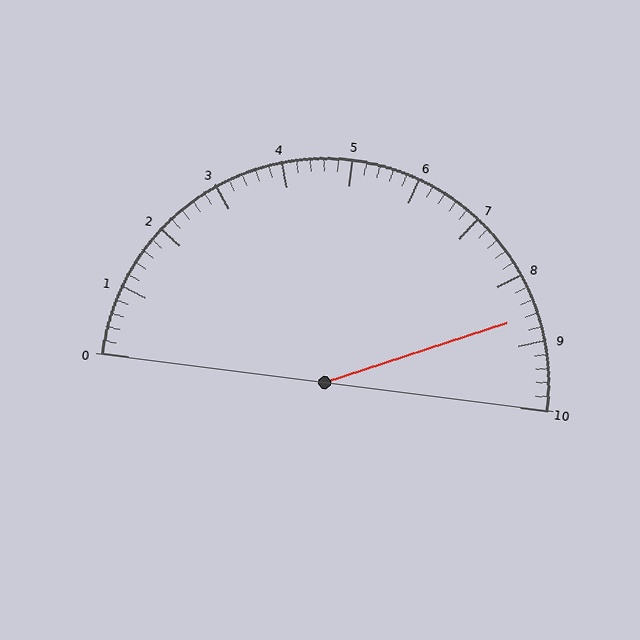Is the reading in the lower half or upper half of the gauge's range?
The reading is in the upper half of the range (0 to 10).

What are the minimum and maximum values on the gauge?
The gauge ranges from 0 to 10.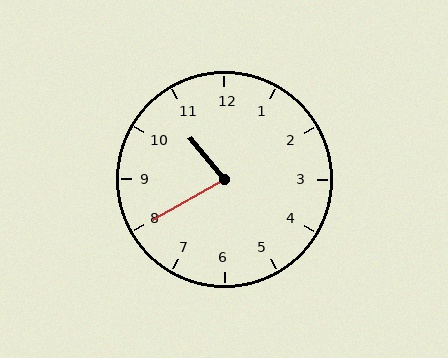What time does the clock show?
10:40.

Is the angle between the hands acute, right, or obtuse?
It is acute.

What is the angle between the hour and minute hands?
Approximately 80 degrees.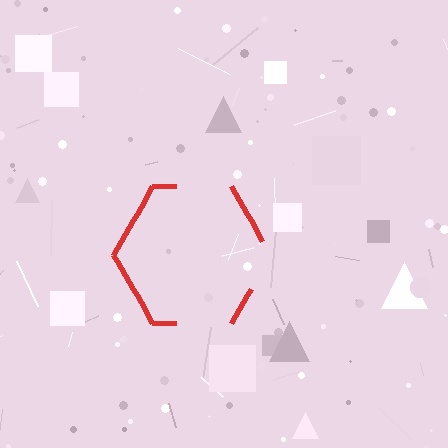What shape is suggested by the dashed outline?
The dashed outline suggests a hexagon.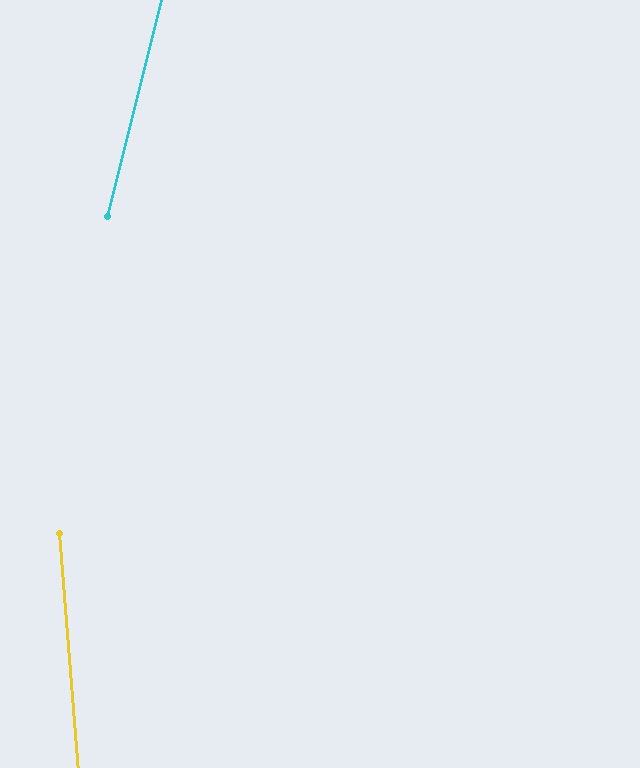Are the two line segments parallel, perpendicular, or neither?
Neither parallel nor perpendicular — they differ by about 19°.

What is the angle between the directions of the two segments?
Approximately 19 degrees.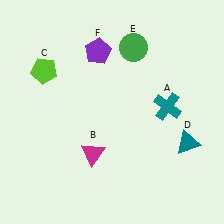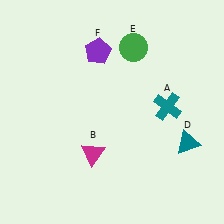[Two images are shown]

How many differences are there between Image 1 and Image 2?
There is 1 difference between the two images.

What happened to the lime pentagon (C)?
The lime pentagon (C) was removed in Image 2. It was in the top-left area of Image 1.